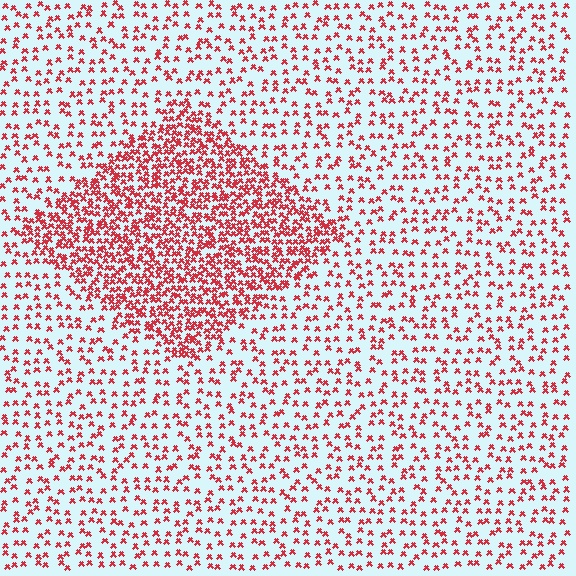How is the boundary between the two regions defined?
The boundary is defined by a change in element density (approximately 2.5x ratio). All elements are the same color, size, and shape.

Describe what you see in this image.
The image contains small red elements arranged at two different densities. A diamond-shaped region is visible where the elements are more densely packed than the surrounding area.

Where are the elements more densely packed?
The elements are more densely packed inside the diamond boundary.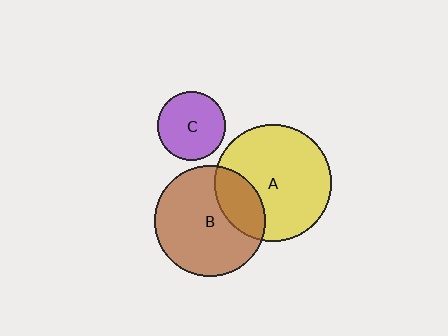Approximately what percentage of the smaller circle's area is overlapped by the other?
Approximately 25%.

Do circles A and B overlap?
Yes.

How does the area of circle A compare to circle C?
Approximately 2.9 times.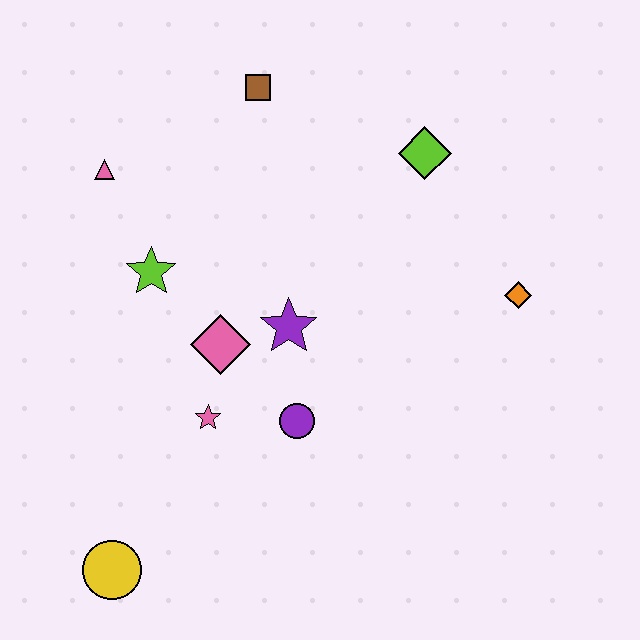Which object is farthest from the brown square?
The yellow circle is farthest from the brown square.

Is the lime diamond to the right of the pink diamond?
Yes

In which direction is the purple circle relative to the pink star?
The purple circle is to the right of the pink star.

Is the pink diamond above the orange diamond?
No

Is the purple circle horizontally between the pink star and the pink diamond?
No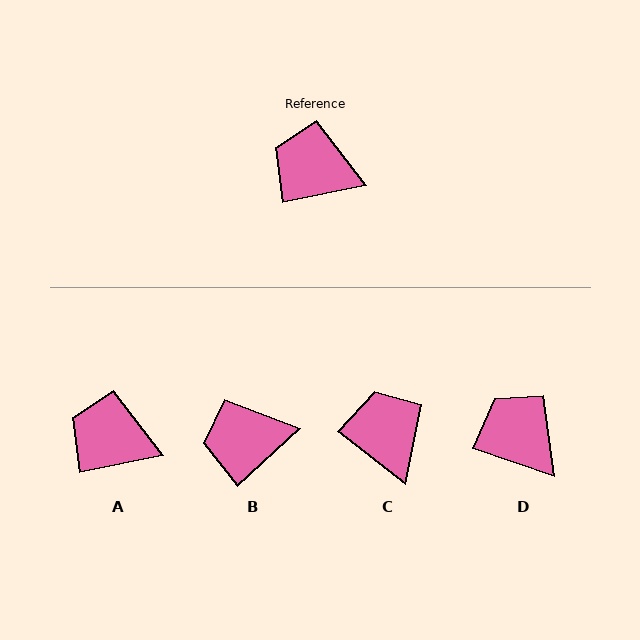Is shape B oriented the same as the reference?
No, it is off by about 31 degrees.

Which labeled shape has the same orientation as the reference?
A.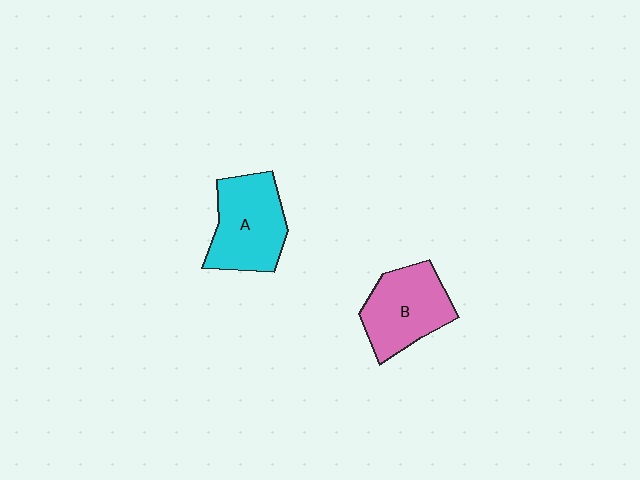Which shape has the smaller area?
Shape B (pink).